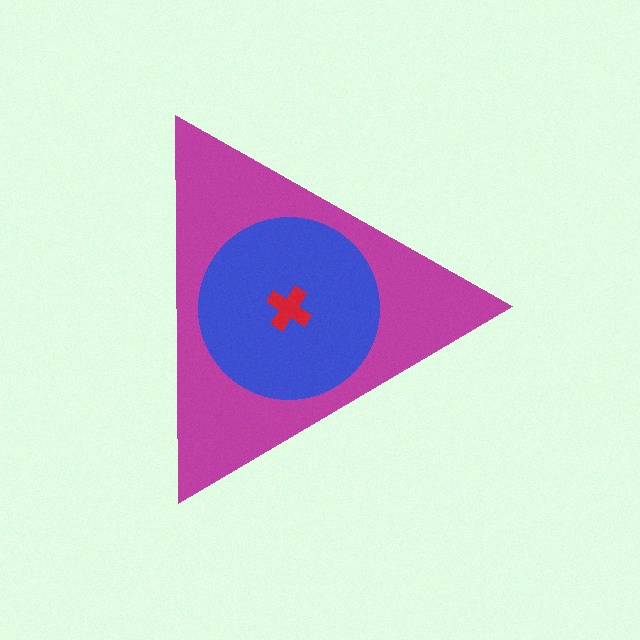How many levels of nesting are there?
3.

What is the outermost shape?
The magenta triangle.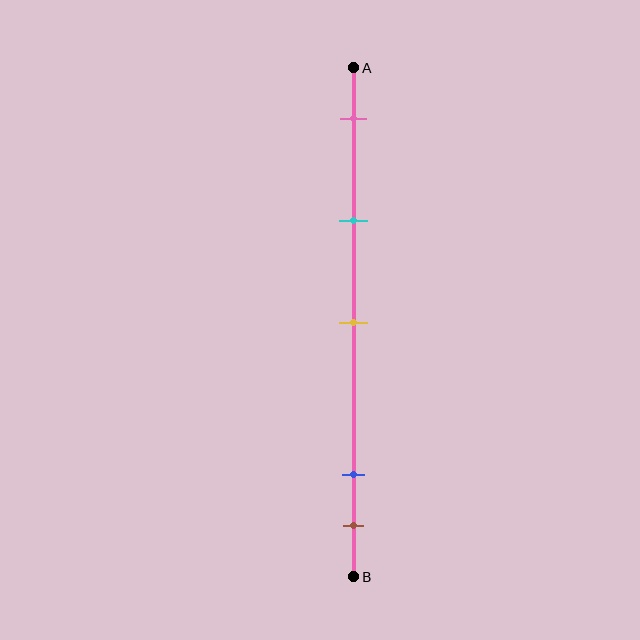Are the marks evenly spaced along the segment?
No, the marks are not evenly spaced.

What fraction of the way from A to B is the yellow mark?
The yellow mark is approximately 50% (0.5) of the way from A to B.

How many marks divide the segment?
There are 5 marks dividing the segment.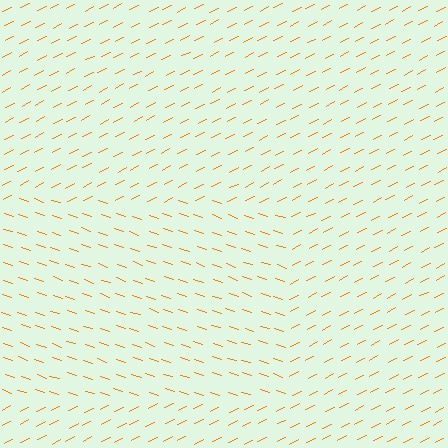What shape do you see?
I see a rectangle.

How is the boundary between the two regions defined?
The boundary is defined purely by a change in line orientation (approximately 45 degrees difference). All lines are the same color and thickness.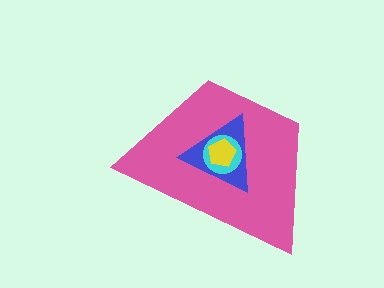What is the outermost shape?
The pink trapezoid.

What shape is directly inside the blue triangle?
The cyan circle.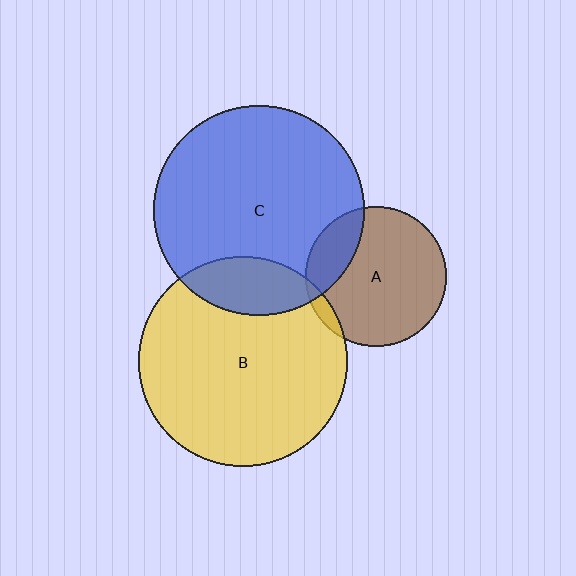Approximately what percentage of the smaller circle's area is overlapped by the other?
Approximately 15%.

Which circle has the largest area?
Circle C (blue).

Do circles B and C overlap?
Yes.